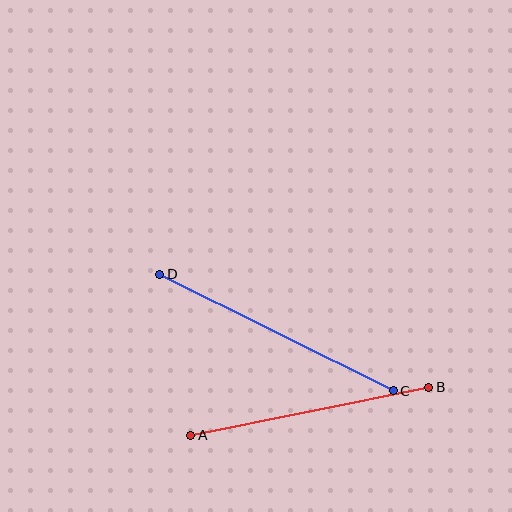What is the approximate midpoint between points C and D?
The midpoint is at approximately (276, 333) pixels.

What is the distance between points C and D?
The distance is approximately 261 pixels.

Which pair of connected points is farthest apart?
Points C and D are farthest apart.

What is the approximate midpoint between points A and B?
The midpoint is at approximately (310, 411) pixels.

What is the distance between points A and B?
The distance is approximately 243 pixels.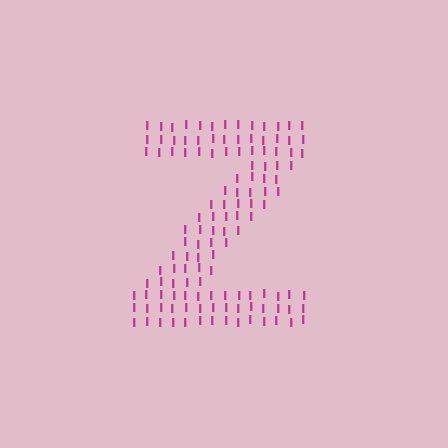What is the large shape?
The large shape is the letter Z.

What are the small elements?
The small elements are letter I's.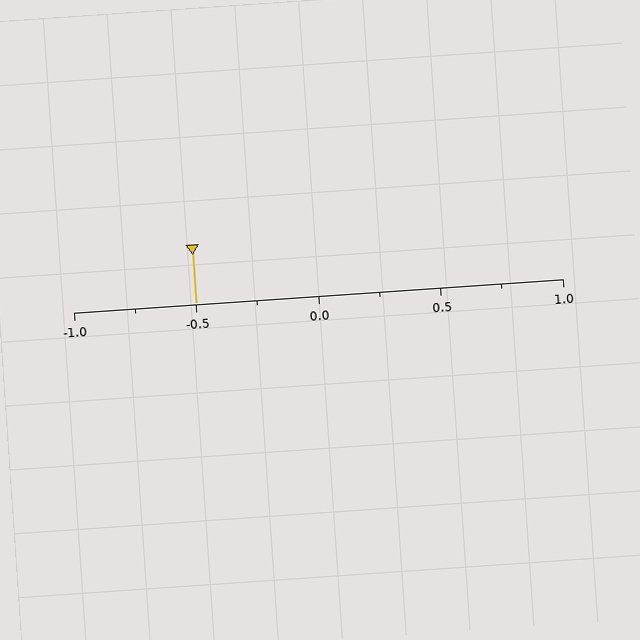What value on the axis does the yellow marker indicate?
The marker indicates approximately -0.5.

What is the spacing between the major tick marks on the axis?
The major ticks are spaced 0.5 apart.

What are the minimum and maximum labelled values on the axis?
The axis runs from -1.0 to 1.0.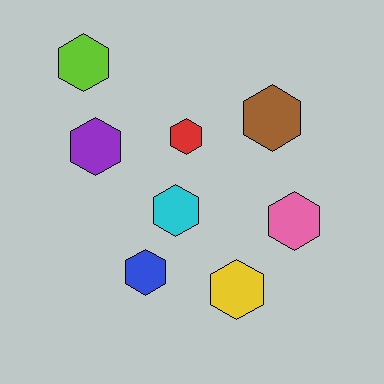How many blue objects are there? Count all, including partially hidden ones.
There is 1 blue object.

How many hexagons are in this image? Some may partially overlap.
There are 8 hexagons.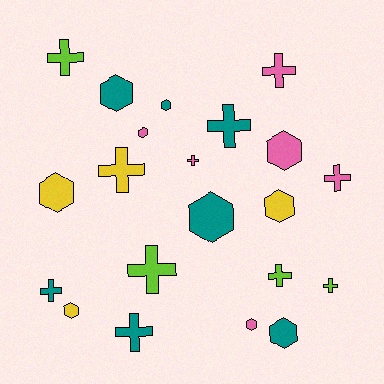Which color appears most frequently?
Teal, with 7 objects.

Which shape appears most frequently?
Cross, with 11 objects.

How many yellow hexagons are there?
There are 3 yellow hexagons.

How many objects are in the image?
There are 21 objects.